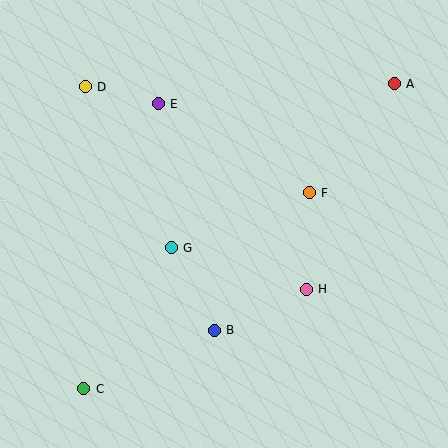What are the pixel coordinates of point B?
Point B is at (214, 331).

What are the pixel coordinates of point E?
Point E is at (158, 104).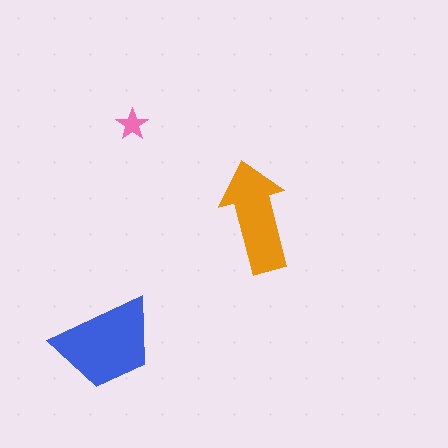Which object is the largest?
The blue trapezoid.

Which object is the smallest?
The pink star.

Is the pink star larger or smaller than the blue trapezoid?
Smaller.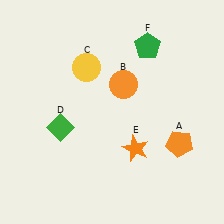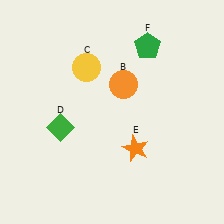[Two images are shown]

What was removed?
The orange pentagon (A) was removed in Image 2.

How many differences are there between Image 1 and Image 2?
There is 1 difference between the two images.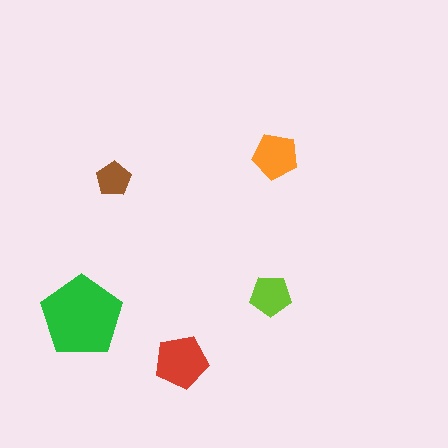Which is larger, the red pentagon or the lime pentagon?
The red one.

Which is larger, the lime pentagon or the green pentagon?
The green one.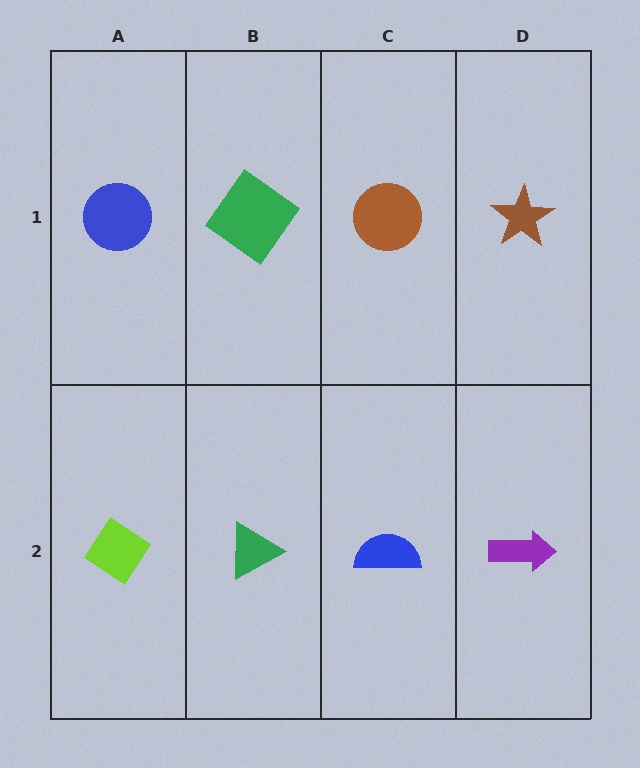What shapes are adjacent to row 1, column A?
A lime diamond (row 2, column A), a green diamond (row 1, column B).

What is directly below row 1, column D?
A purple arrow.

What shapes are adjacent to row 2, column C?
A brown circle (row 1, column C), a green triangle (row 2, column B), a purple arrow (row 2, column D).